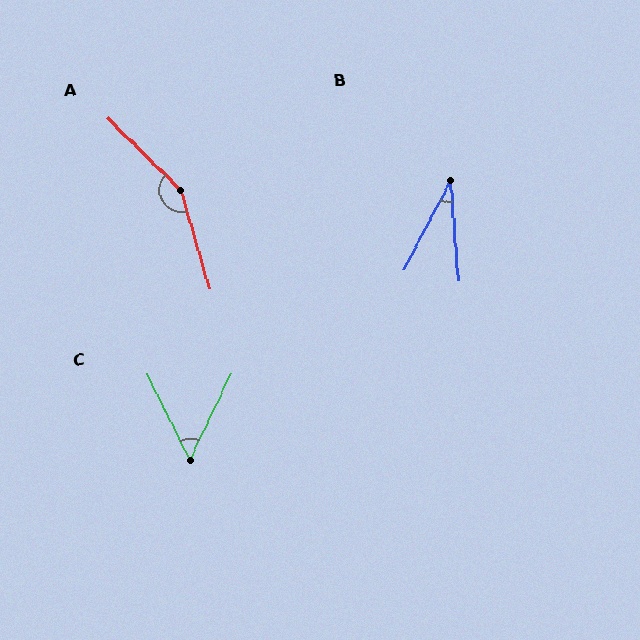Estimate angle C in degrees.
Approximately 52 degrees.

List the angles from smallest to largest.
B (33°), C (52°), A (151°).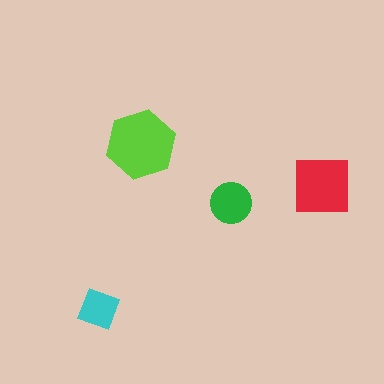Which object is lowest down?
The cyan diamond is bottommost.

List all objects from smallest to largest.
The cyan diamond, the green circle, the red square, the lime hexagon.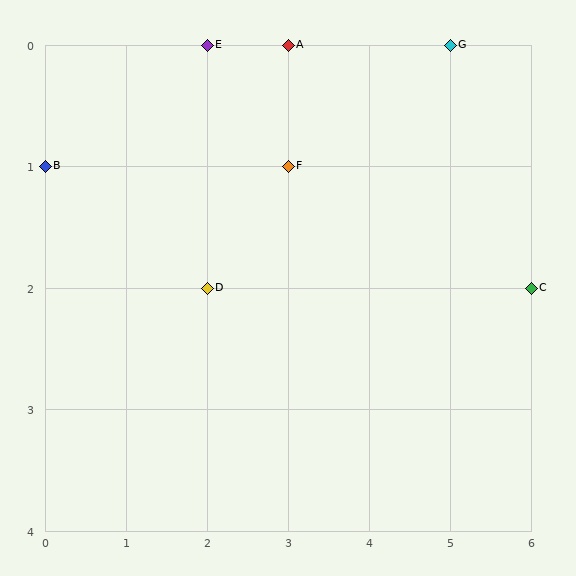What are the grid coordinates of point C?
Point C is at grid coordinates (6, 2).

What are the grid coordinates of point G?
Point G is at grid coordinates (5, 0).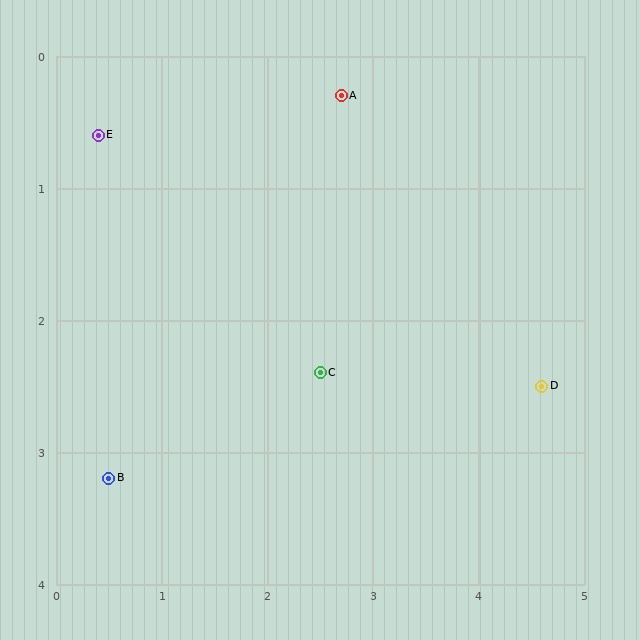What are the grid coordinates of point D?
Point D is at approximately (4.6, 2.5).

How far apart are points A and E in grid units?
Points A and E are about 2.3 grid units apart.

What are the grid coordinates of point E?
Point E is at approximately (0.4, 0.6).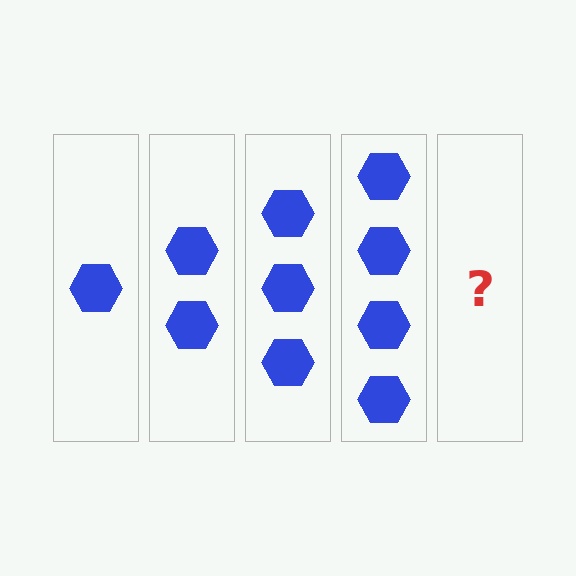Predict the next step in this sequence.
The next step is 5 hexagons.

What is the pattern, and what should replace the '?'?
The pattern is that each step adds one more hexagon. The '?' should be 5 hexagons.